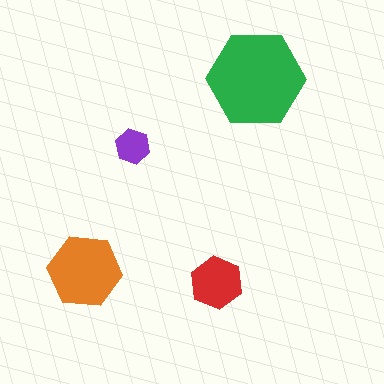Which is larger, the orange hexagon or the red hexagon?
The orange one.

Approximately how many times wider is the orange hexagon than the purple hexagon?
About 2 times wider.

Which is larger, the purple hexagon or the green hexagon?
The green one.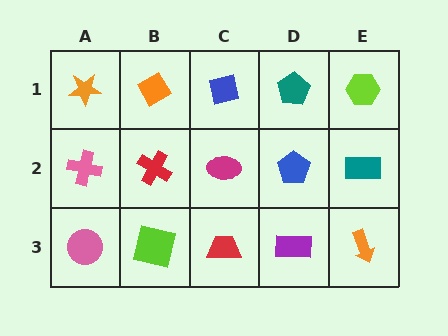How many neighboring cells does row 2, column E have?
3.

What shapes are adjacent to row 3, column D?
A blue pentagon (row 2, column D), a red trapezoid (row 3, column C), an orange arrow (row 3, column E).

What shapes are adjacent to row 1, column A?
A pink cross (row 2, column A), an orange diamond (row 1, column B).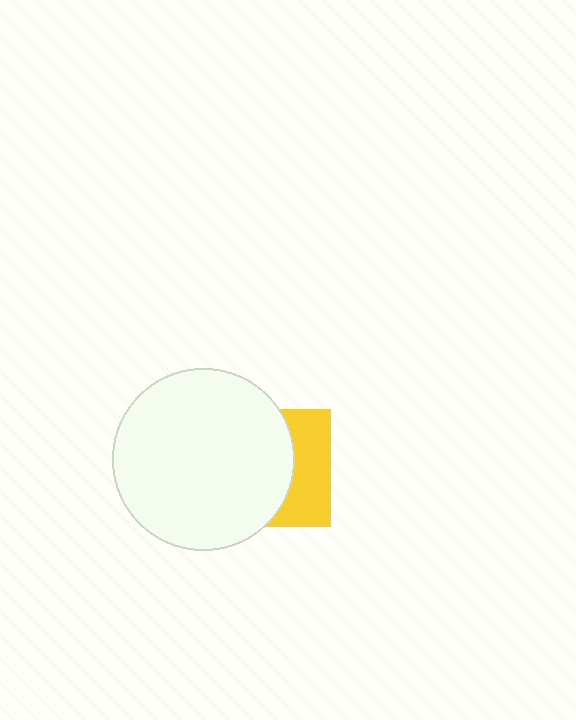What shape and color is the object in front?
The object in front is a white circle.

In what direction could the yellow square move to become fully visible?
The yellow square could move right. That would shift it out from behind the white circle entirely.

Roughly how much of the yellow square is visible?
A small part of it is visible (roughly 37%).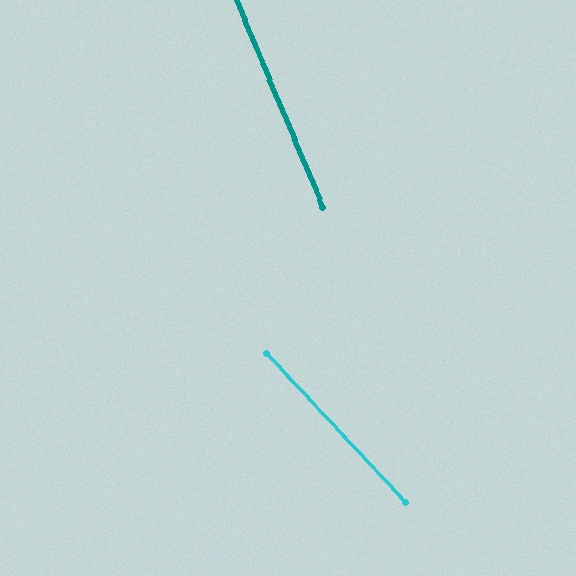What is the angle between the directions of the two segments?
Approximately 20 degrees.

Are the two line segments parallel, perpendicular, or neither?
Neither parallel nor perpendicular — they differ by about 20°.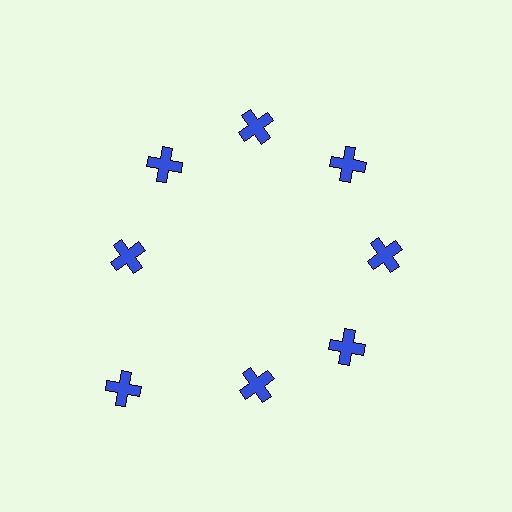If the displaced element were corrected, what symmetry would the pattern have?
It would have 8-fold rotational symmetry — the pattern would map onto itself every 45 degrees.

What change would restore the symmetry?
The symmetry would be restored by moving it inward, back onto the ring so that all 8 crosses sit at equal angles and equal distance from the center.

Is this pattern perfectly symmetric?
No. The 8 blue crosses are arranged in a ring, but one element near the 8 o'clock position is pushed outward from the center, breaking the 8-fold rotational symmetry.